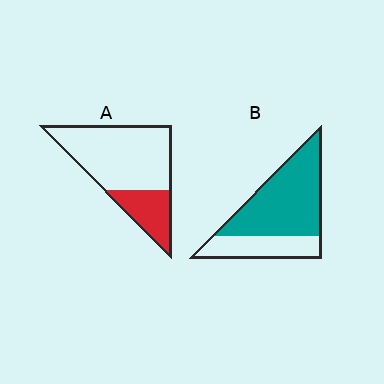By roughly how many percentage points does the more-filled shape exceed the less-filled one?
By roughly 40 percentage points (B over A).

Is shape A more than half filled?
No.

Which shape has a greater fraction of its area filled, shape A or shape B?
Shape B.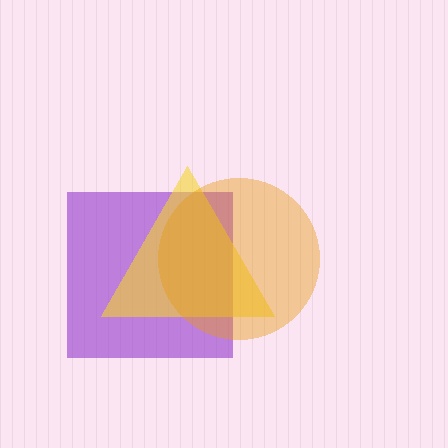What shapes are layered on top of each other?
The layered shapes are: a purple square, a yellow triangle, an orange circle.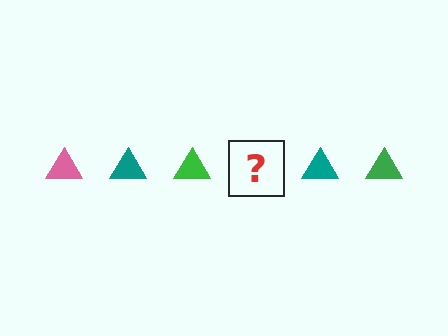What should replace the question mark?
The question mark should be replaced with a pink triangle.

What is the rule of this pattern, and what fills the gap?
The rule is that the pattern cycles through pink, teal, green triangles. The gap should be filled with a pink triangle.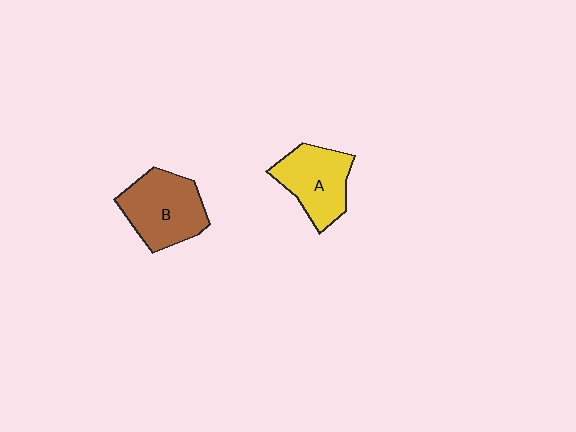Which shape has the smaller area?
Shape A (yellow).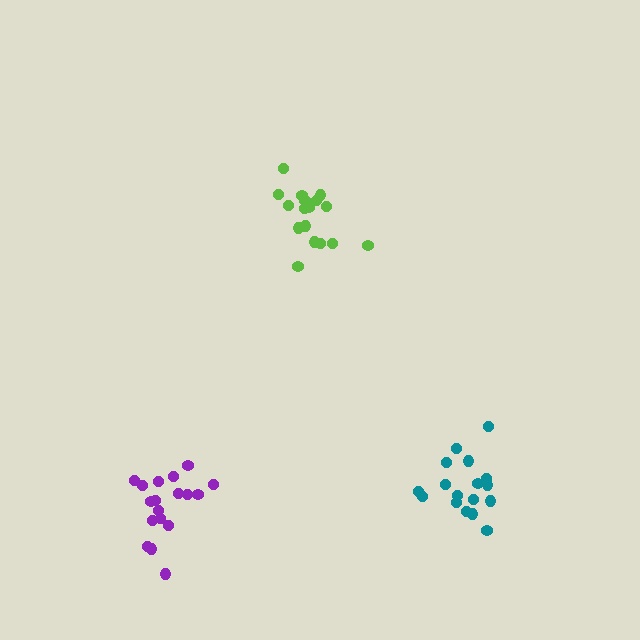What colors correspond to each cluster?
The clusters are colored: lime, purple, teal.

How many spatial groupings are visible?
There are 3 spatial groupings.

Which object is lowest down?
The purple cluster is bottommost.